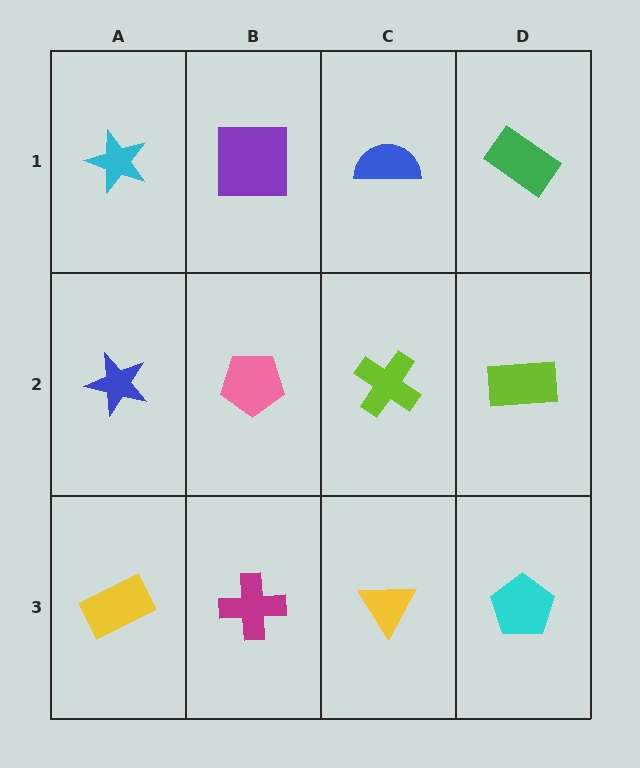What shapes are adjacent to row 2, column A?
A cyan star (row 1, column A), a yellow rectangle (row 3, column A), a pink pentagon (row 2, column B).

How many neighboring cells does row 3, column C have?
3.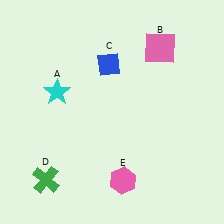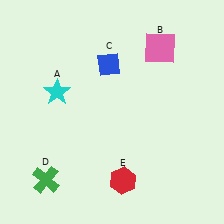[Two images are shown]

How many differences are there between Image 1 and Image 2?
There is 1 difference between the two images.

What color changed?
The hexagon (E) changed from pink in Image 1 to red in Image 2.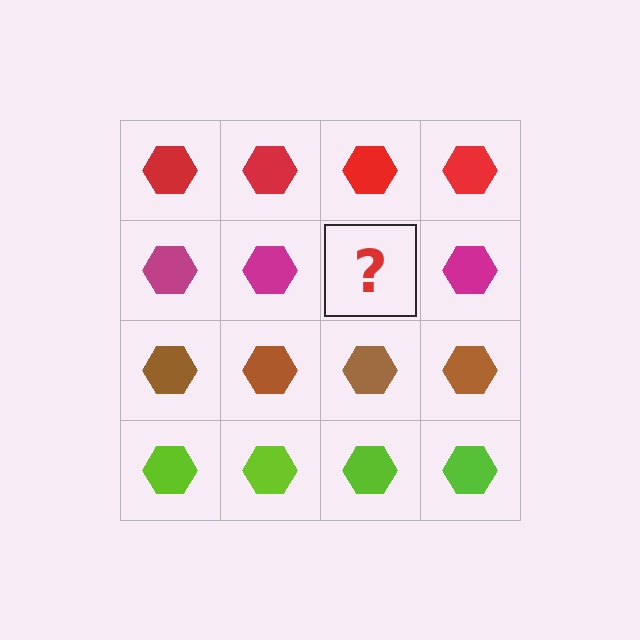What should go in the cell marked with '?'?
The missing cell should contain a magenta hexagon.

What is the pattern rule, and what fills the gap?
The rule is that each row has a consistent color. The gap should be filled with a magenta hexagon.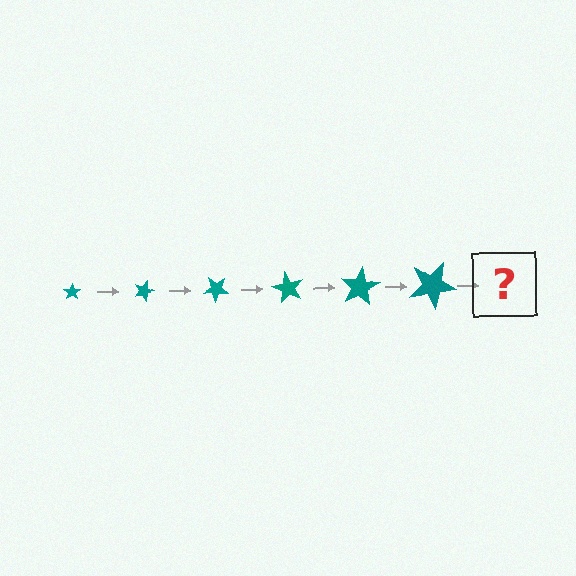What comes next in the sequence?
The next element should be a star, larger than the previous one and rotated 120 degrees from the start.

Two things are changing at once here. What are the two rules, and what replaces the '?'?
The two rules are that the star grows larger each step and it rotates 20 degrees each step. The '?' should be a star, larger than the previous one and rotated 120 degrees from the start.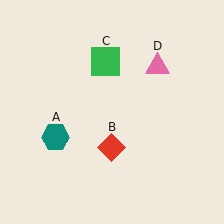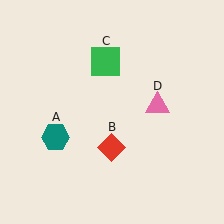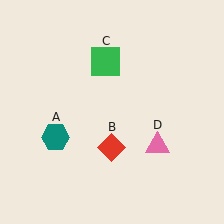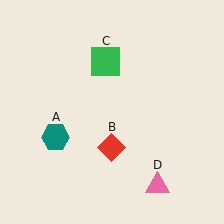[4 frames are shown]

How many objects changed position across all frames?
1 object changed position: pink triangle (object D).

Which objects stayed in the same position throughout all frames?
Teal hexagon (object A) and red diamond (object B) and green square (object C) remained stationary.